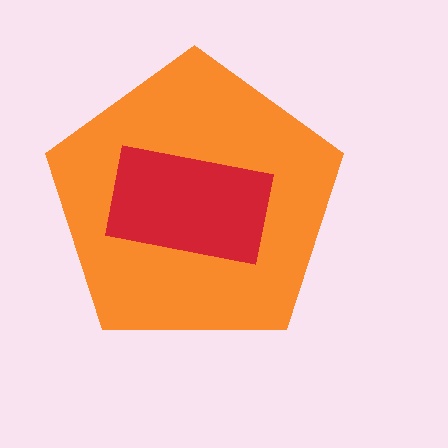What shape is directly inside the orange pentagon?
The red rectangle.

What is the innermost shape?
The red rectangle.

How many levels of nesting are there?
2.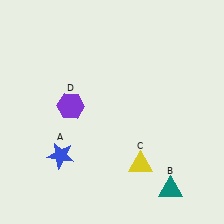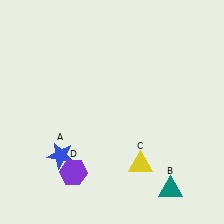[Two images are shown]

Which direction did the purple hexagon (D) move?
The purple hexagon (D) moved down.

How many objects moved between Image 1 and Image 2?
1 object moved between the two images.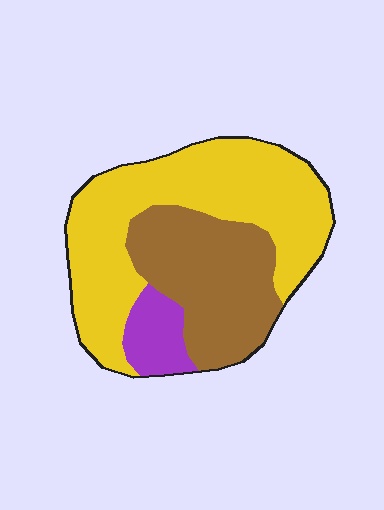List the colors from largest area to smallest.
From largest to smallest: yellow, brown, purple.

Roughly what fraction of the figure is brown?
Brown takes up about one third (1/3) of the figure.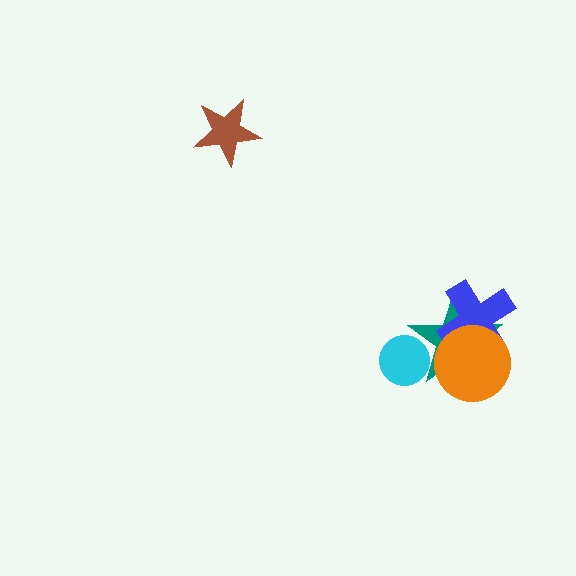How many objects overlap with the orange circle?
2 objects overlap with the orange circle.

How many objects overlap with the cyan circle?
1 object overlaps with the cyan circle.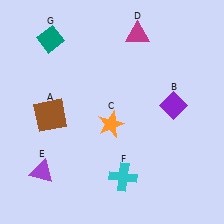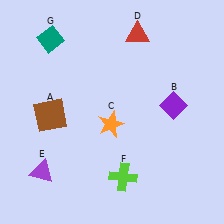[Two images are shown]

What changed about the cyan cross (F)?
In Image 1, F is cyan. In Image 2, it changed to lime.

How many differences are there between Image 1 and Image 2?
There are 2 differences between the two images.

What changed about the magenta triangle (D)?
In Image 1, D is magenta. In Image 2, it changed to red.